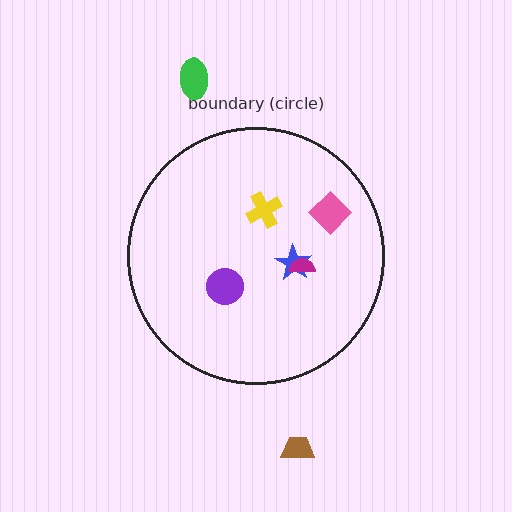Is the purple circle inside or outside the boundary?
Inside.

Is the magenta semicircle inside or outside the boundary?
Inside.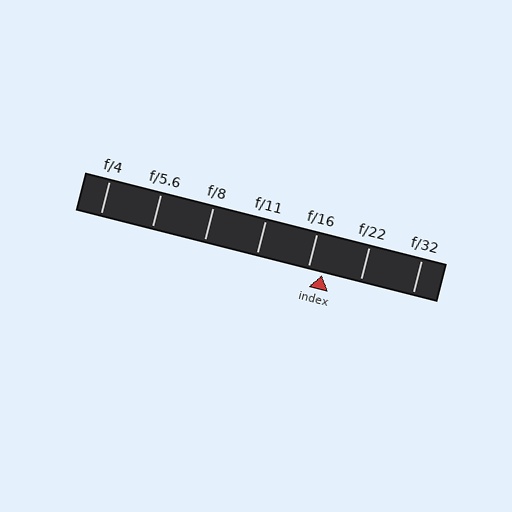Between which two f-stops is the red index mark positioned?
The index mark is between f/16 and f/22.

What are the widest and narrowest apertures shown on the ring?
The widest aperture shown is f/4 and the narrowest is f/32.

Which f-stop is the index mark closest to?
The index mark is closest to f/16.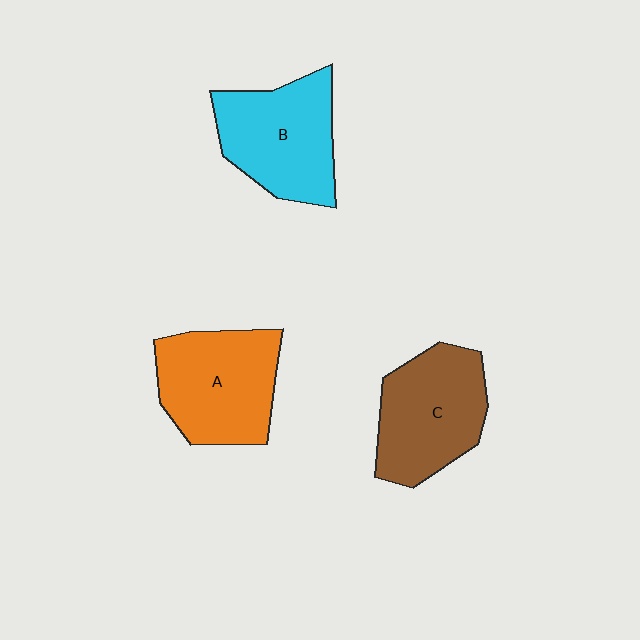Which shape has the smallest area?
Shape C (brown).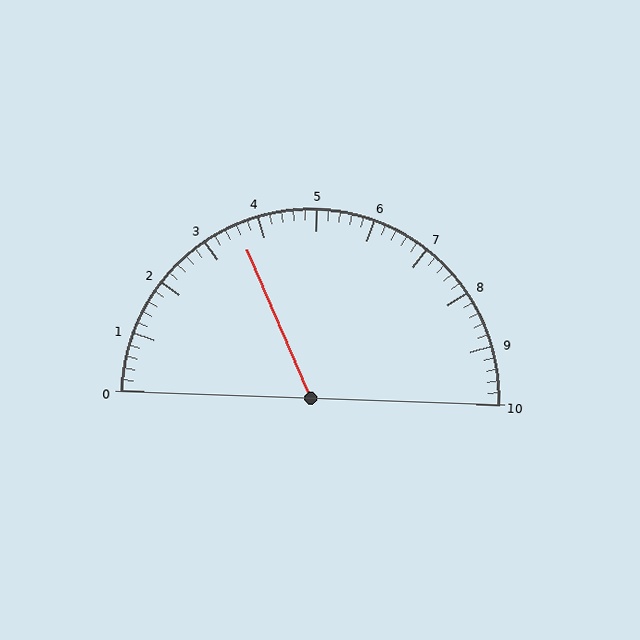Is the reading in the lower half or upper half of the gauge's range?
The reading is in the lower half of the range (0 to 10).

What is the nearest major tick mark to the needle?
The nearest major tick mark is 4.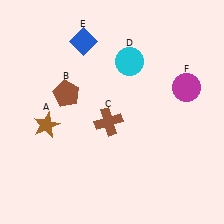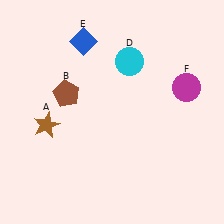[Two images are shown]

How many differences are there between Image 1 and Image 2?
There is 1 difference between the two images.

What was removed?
The brown cross (C) was removed in Image 2.